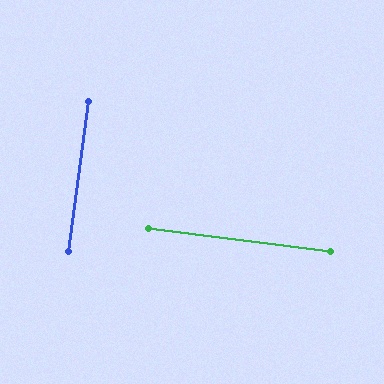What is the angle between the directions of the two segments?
Approximately 90 degrees.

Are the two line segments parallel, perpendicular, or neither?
Perpendicular — they meet at approximately 90°.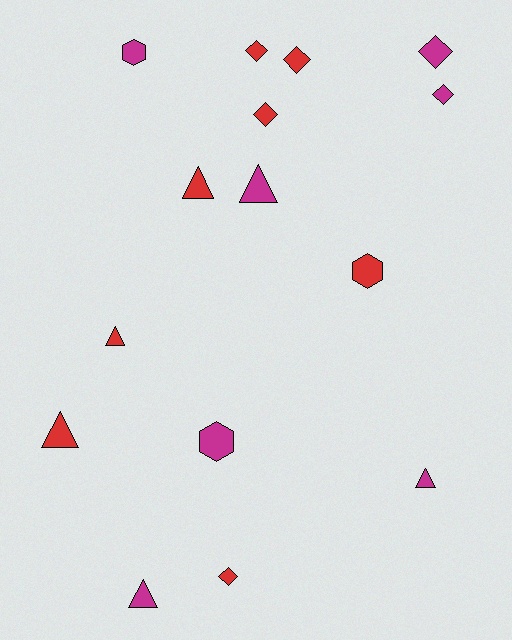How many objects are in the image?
There are 15 objects.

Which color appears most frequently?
Red, with 8 objects.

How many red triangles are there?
There are 3 red triangles.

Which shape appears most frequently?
Triangle, with 6 objects.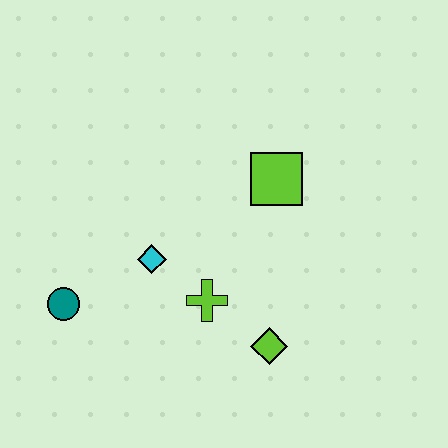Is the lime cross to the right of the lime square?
No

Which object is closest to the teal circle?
The cyan diamond is closest to the teal circle.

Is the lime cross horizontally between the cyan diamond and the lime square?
Yes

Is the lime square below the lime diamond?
No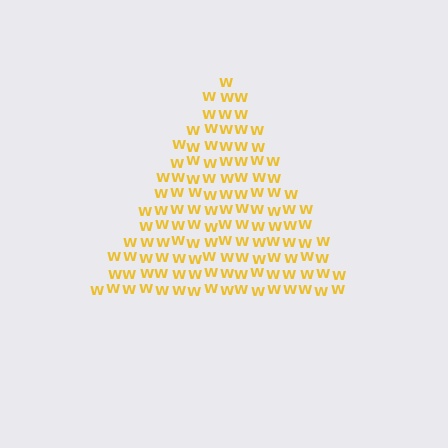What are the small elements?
The small elements are letter W's.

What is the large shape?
The large shape is a triangle.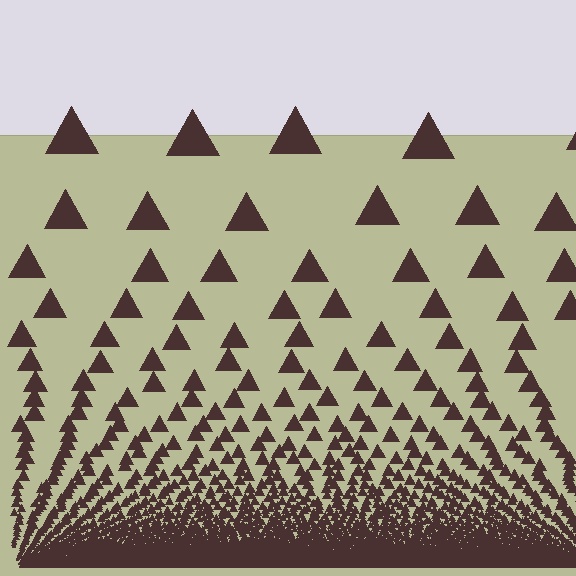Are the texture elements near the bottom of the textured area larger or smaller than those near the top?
Smaller. The gradient is inverted — elements near the bottom are smaller and denser.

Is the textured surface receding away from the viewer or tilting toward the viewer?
The surface appears to tilt toward the viewer. Texture elements get larger and sparser toward the top.